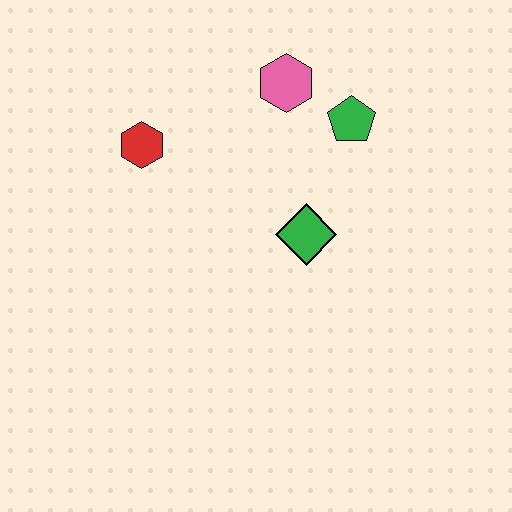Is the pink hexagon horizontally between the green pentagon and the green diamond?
No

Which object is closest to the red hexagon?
The pink hexagon is closest to the red hexagon.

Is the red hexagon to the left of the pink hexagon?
Yes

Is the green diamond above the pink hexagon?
No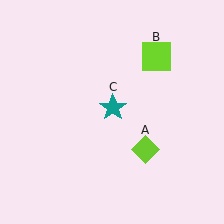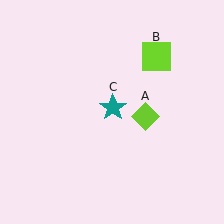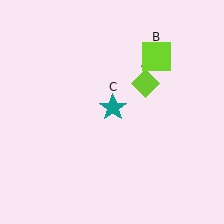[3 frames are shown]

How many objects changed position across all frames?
1 object changed position: lime diamond (object A).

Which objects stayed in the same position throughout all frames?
Lime square (object B) and teal star (object C) remained stationary.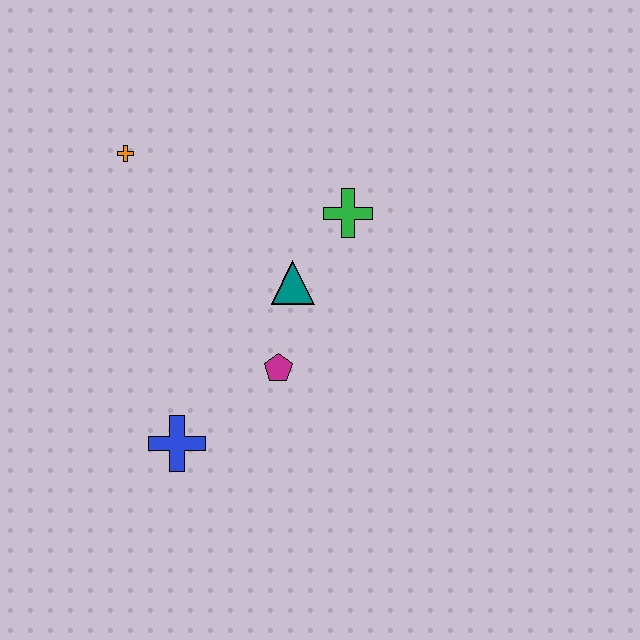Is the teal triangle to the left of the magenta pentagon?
No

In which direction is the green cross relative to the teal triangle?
The green cross is above the teal triangle.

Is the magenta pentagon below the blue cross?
No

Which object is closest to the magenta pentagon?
The teal triangle is closest to the magenta pentagon.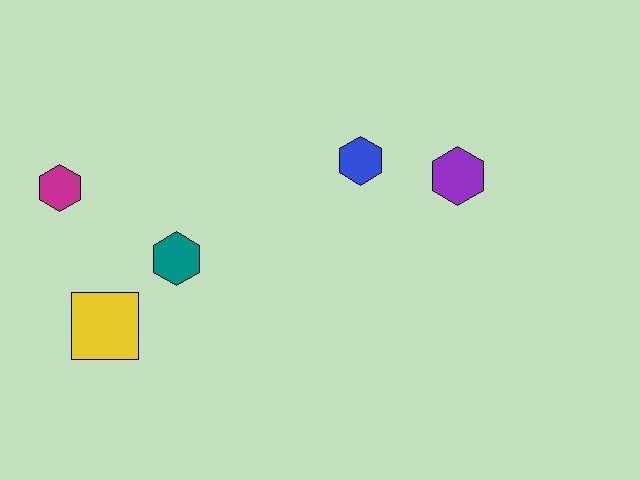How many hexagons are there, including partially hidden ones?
There are 4 hexagons.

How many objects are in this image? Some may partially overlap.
There are 5 objects.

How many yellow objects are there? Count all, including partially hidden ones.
There is 1 yellow object.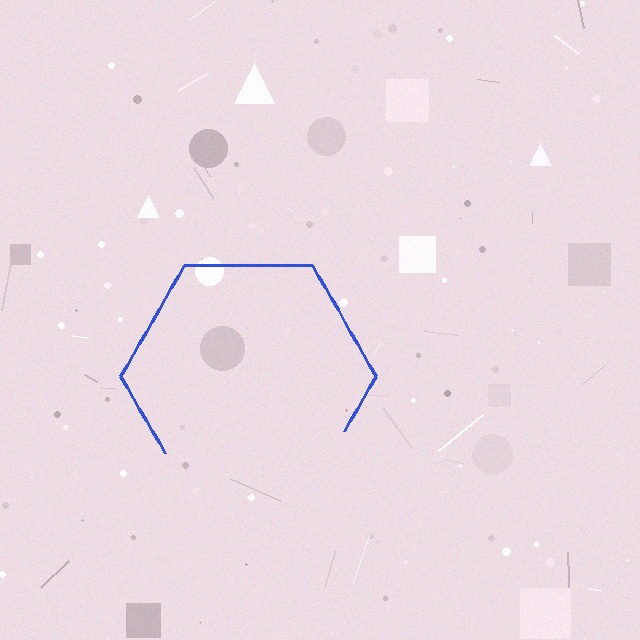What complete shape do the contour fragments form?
The contour fragments form a hexagon.